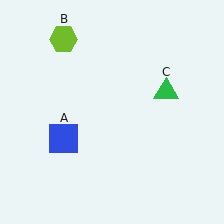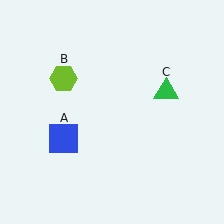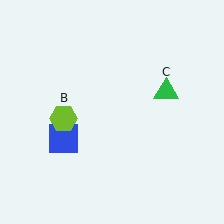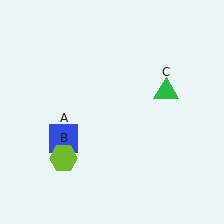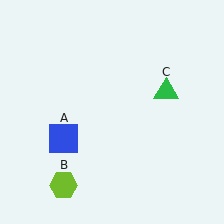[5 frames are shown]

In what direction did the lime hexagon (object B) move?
The lime hexagon (object B) moved down.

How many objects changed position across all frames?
1 object changed position: lime hexagon (object B).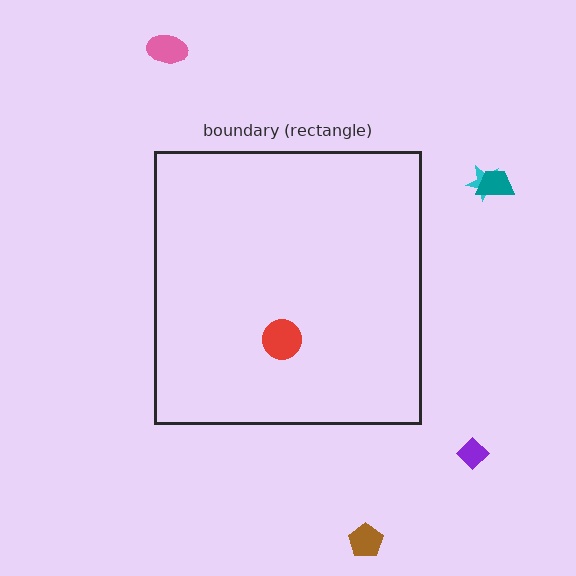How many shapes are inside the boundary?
1 inside, 5 outside.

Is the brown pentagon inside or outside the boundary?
Outside.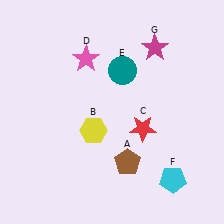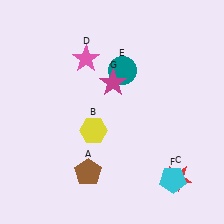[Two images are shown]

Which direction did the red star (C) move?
The red star (C) moved down.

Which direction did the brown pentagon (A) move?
The brown pentagon (A) moved left.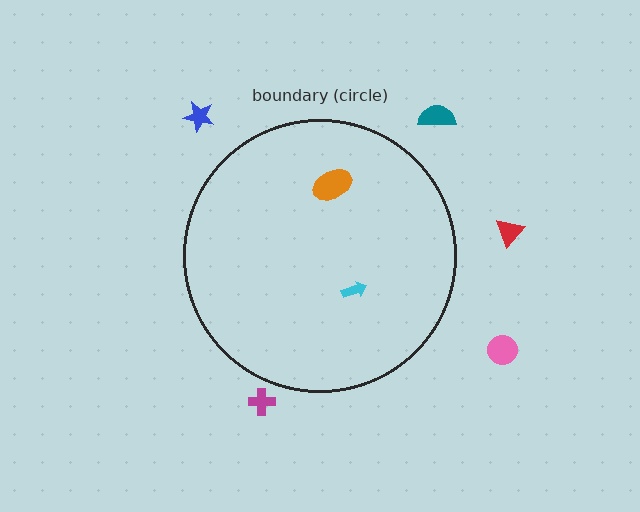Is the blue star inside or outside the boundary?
Outside.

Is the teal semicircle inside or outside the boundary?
Outside.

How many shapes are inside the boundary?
2 inside, 5 outside.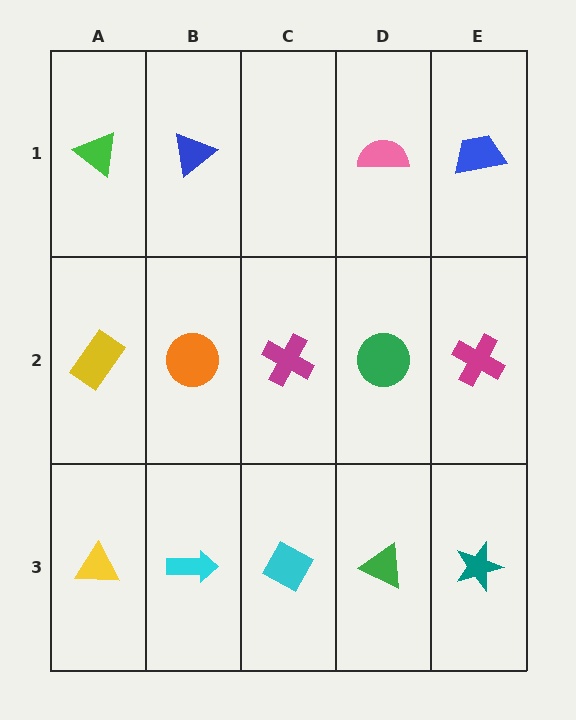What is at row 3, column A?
A yellow triangle.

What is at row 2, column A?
A yellow rectangle.